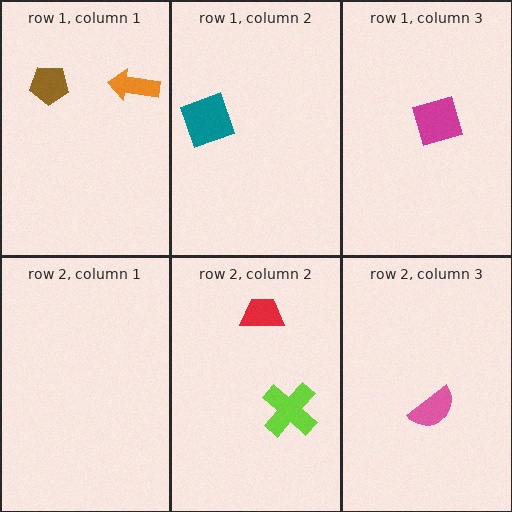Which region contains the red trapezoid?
The row 2, column 2 region.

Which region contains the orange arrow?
The row 1, column 1 region.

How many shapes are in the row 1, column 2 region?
1.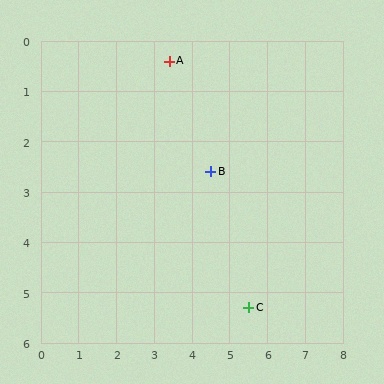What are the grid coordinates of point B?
Point B is at approximately (4.5, 2.6).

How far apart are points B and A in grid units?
Points B and A are about 2.5 grid units apart.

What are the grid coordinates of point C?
Point C is at approximately (5.5, 5.3).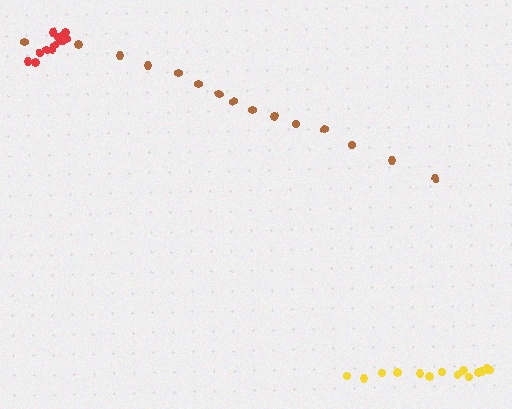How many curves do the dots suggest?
There are 3 distinct paths.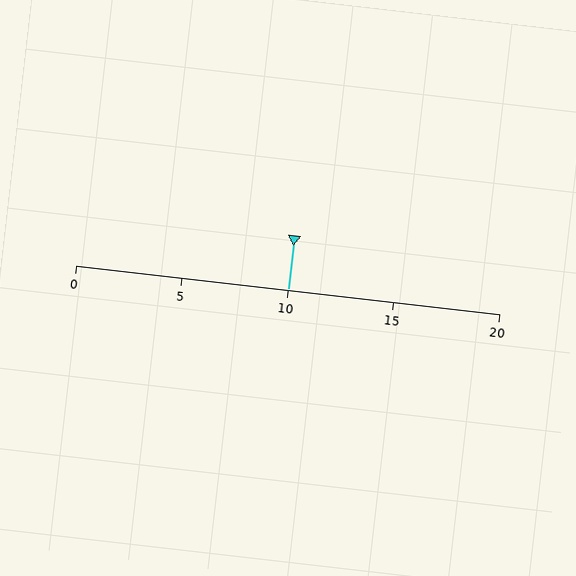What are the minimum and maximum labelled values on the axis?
The axis runs from 0 to 20.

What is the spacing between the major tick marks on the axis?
The major ticks are spaced 5 apart.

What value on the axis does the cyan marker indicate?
The marker indicates approximately 10.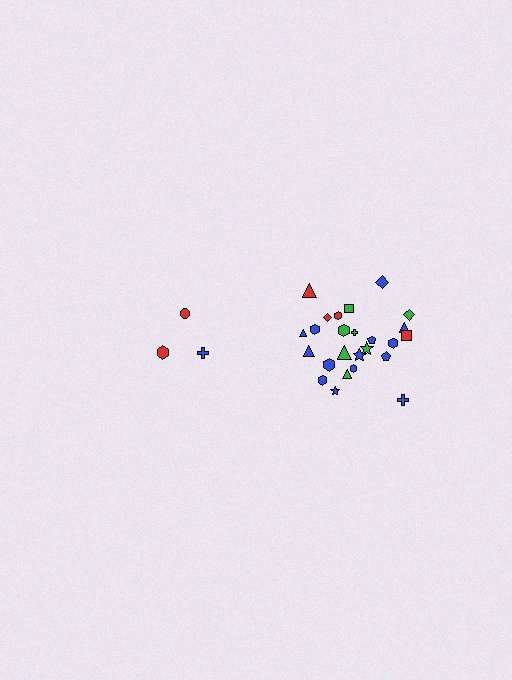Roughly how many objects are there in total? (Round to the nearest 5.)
Roughly 30 objects in total.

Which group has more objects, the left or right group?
The right group.